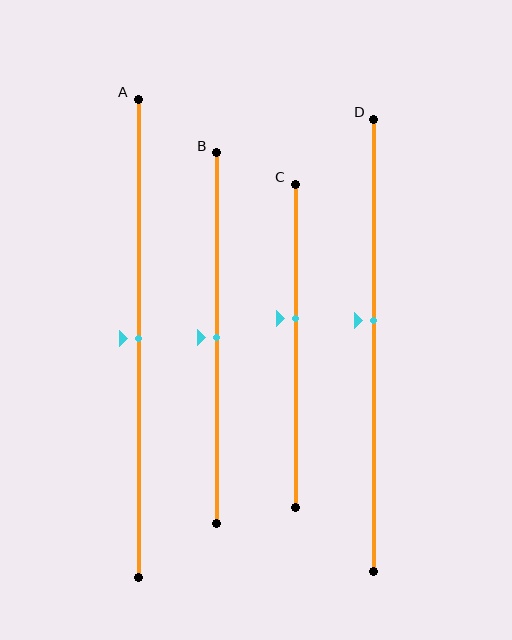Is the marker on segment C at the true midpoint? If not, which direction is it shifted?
No, the marker on segment C is shifted upward by about 8% of the segment length.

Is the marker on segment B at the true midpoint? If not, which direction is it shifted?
Yes, the marker on segment B is at the true midpoint.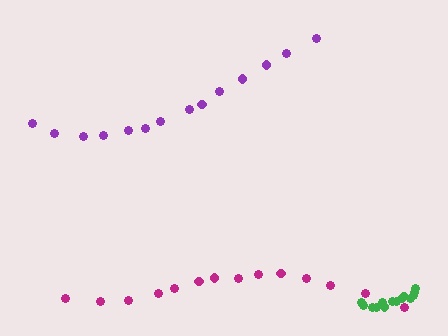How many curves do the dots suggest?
There are 3 distinct paths.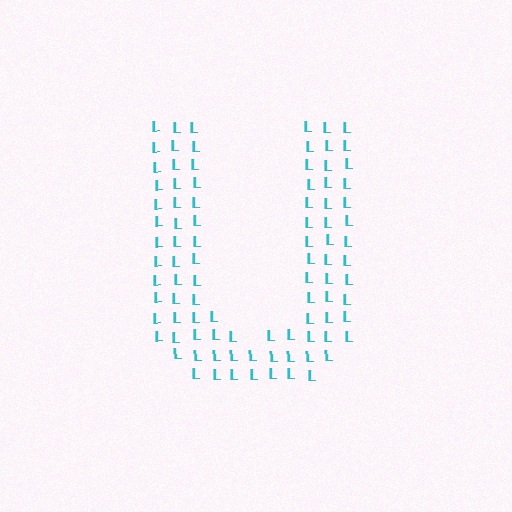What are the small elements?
The small elements are letter L's.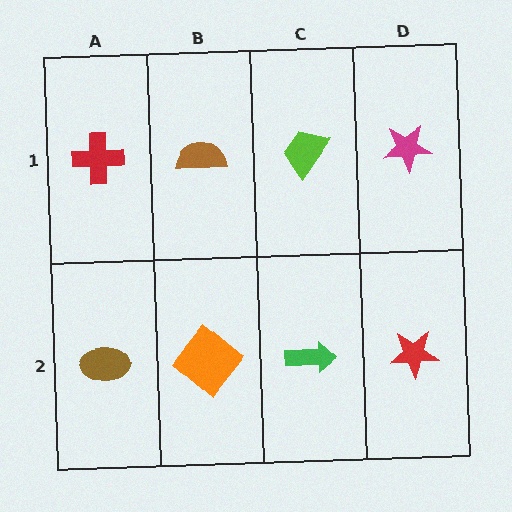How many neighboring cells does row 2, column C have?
3.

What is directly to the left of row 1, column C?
A brown semicircle.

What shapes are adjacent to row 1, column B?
An orange diamond (row 2, column B), a red cross (row 1, column A), a lime trapezoid (row 1, column C).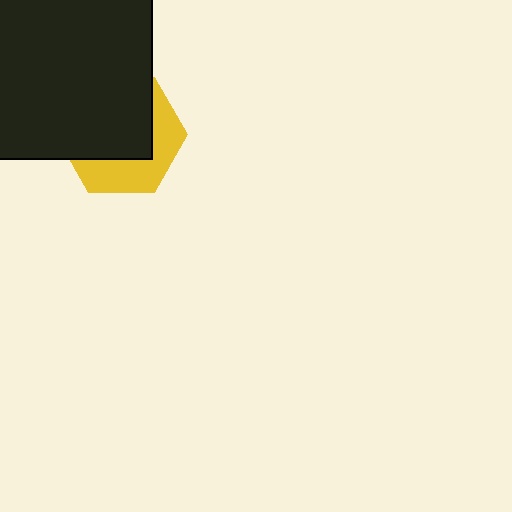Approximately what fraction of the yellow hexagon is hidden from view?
Roughly 60% of the yellow hexagon is hidden behind the black square.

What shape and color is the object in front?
The object in front is a black square.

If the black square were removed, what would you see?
You would see the complete yellow hexagon.